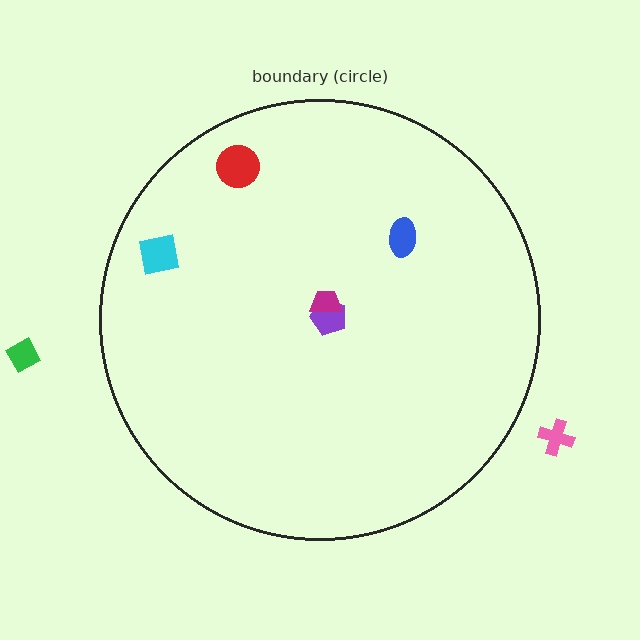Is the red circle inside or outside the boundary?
Inside.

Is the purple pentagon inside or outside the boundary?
Inside.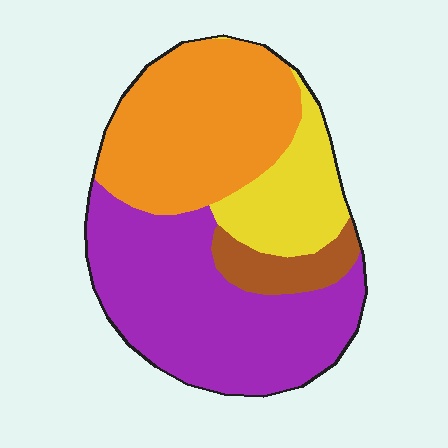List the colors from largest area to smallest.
From largest to smallest: purple, orange, yellow, brown.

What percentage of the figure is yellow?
Yellow covers about 15% of the figure.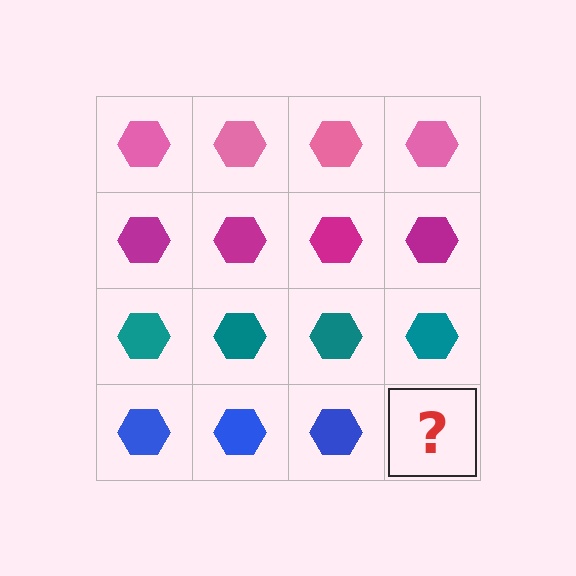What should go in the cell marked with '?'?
The missing cell should contain a blue hexagon.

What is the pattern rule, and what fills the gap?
The rule is that each row has a consistent color. The gap should be filled with a blue hexagon.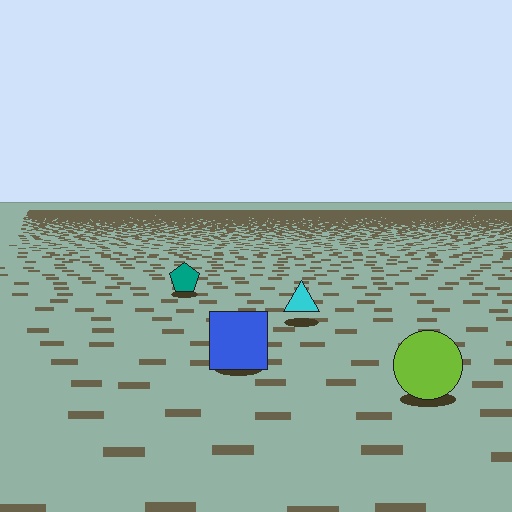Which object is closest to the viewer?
The lime circle is closest. The texture marks near it are larger and more spread out.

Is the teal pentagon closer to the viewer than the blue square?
No. The blue square is closer — you can tell from the texture gradient: the ground texture is coarser near it.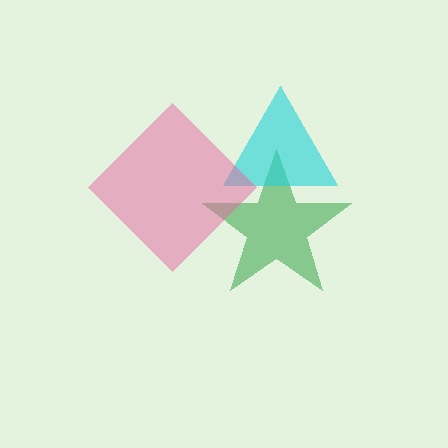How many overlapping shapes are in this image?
There are 3 overlapping shapes in the image.